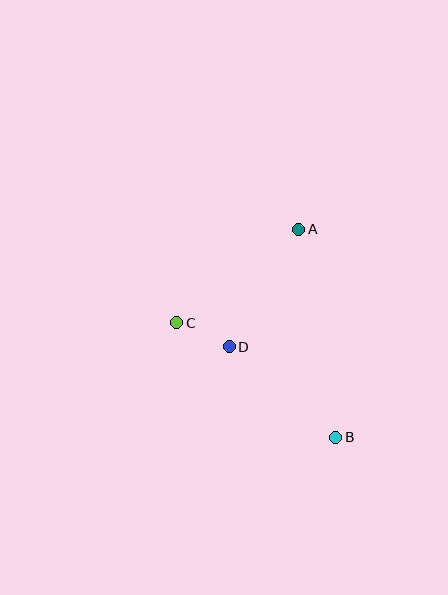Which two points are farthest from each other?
Points A and B are farthest from each other.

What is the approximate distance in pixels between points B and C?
The distance between B and C is approximately 196 pixels.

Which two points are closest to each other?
Points C and D are closest to each other.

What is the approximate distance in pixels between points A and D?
The distance between A and D is approximately 136 pixels.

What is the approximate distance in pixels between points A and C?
The distance between A and C is approximately 154 pixels.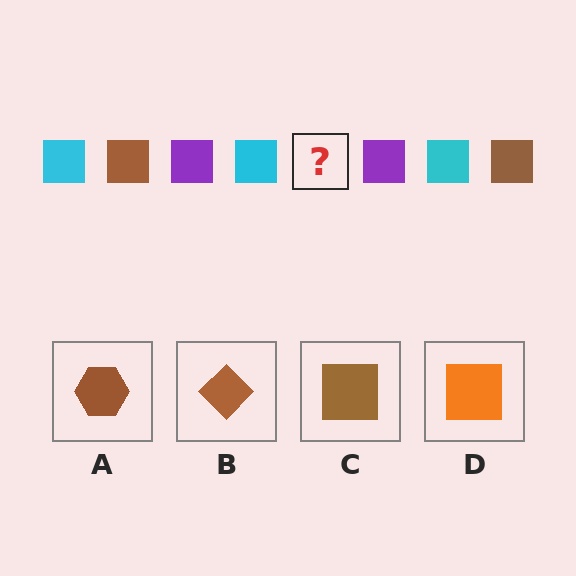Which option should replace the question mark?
Option C.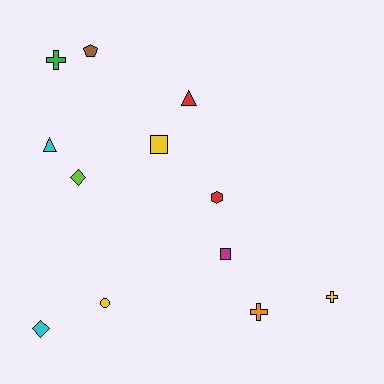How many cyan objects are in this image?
There are 2 cyan objects.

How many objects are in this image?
There are 12 objects.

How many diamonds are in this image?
There are 2 diamonds.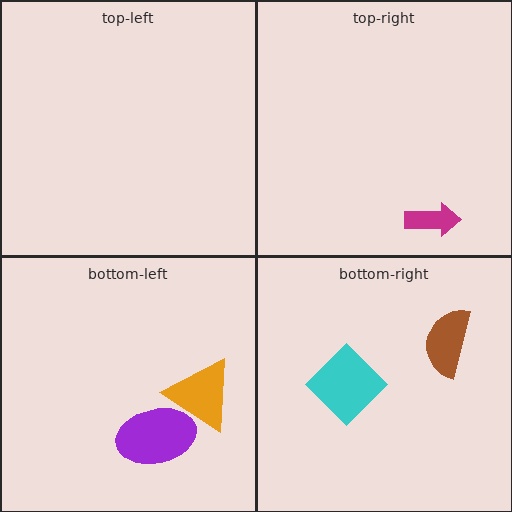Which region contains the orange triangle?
The bottom-left region.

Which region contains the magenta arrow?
The top-right region.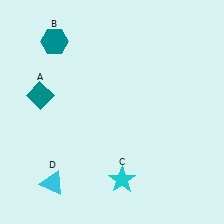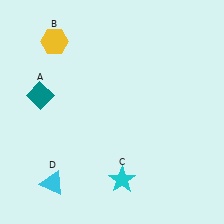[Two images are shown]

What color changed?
The hexagon (B) changed from teal in Image 1 to yellow in Image 2.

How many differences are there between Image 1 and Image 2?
There is 1 difference between the two images.